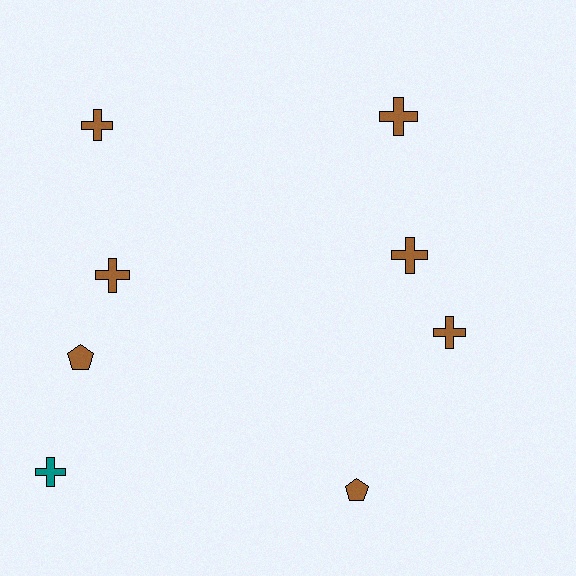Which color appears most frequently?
Brown, with 7 objects.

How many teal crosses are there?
There is 1 teal cross.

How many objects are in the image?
There are 8 objects.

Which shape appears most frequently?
Cross, with 6 objects.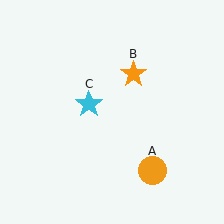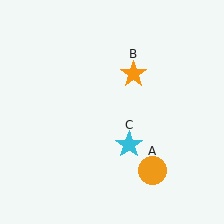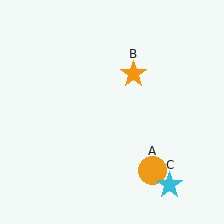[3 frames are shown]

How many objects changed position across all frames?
1 object changed position: cyan star (object C).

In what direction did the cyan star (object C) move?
The cyan star (object C) moved down and to the right.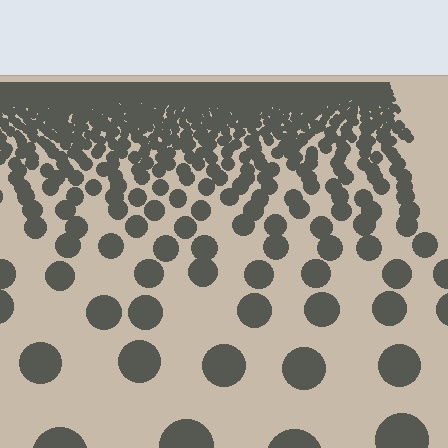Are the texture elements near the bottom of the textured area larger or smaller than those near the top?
Larger. Near the bottom, elements are closer to the viewer and appear at a bigger on-screen size.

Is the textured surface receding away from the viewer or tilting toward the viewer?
The surface is receding away from the viewer. Texture elements get smaller and denser toward the top.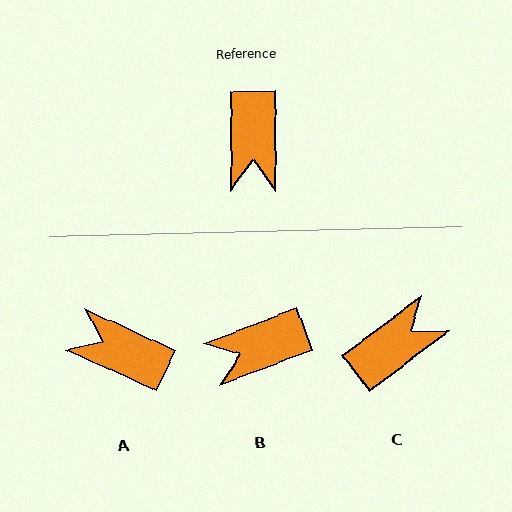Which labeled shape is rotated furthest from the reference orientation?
C, about 127 degrees away.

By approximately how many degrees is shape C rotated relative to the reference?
Approximately 127 degrees counter-clockwise.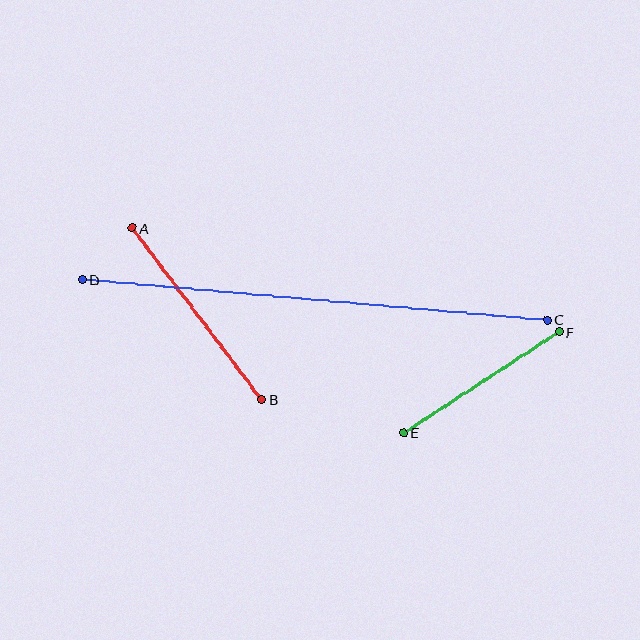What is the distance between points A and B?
The distance is approximately 215 pixels.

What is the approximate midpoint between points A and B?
The midpoint is at approximately (197, 314) pixels.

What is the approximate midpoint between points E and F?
The midpoint is at approximately (481, 382) pixels.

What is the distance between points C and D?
The distance is approximately 467 pixels.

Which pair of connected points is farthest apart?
Points C and D are farthest apart.